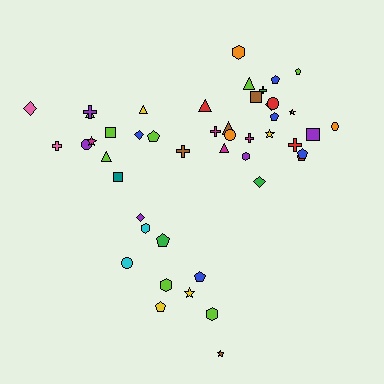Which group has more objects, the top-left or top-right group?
The top-right group.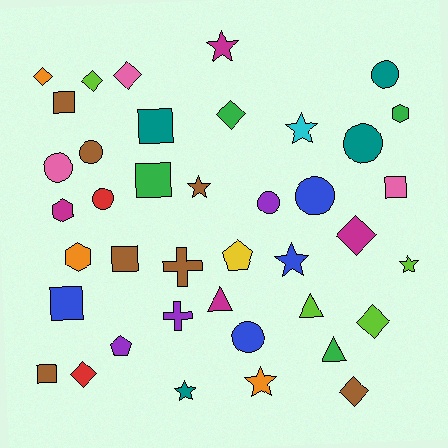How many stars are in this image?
There are 7 stars.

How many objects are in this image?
There are 40 objects.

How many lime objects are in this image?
There are 4 lime objects.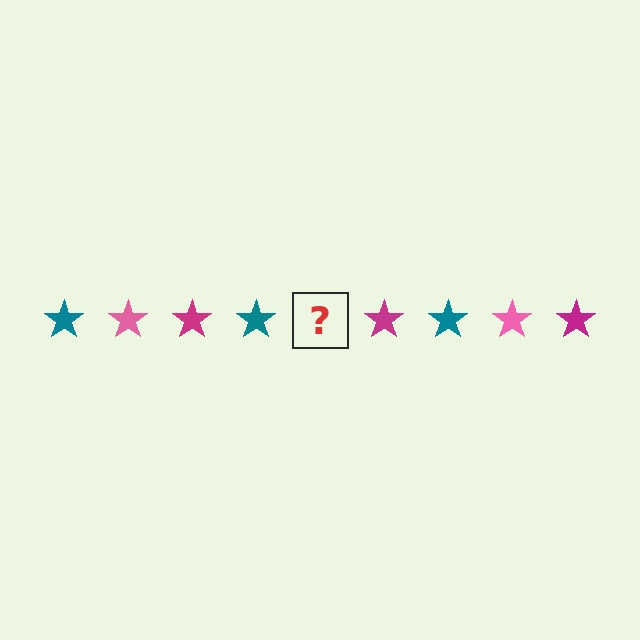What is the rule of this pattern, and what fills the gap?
The rule is that the pattern cycles through teal, pink, magenta stars. The gap should be filled with a pink star.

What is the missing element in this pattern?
The missing element is a pink star.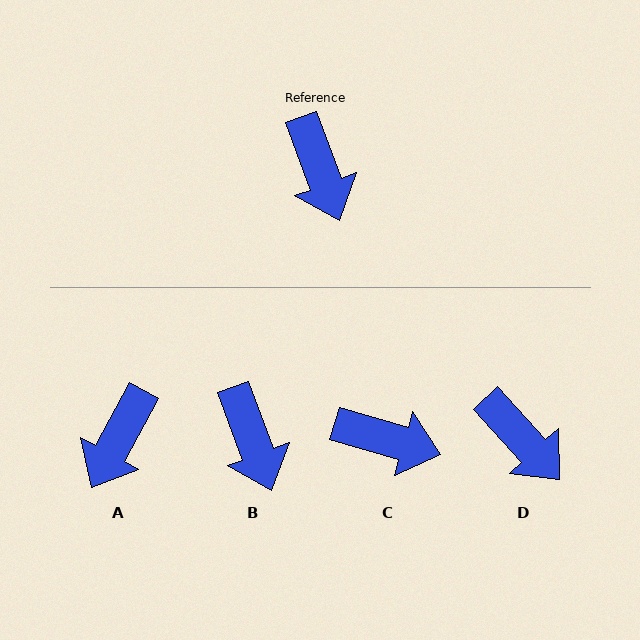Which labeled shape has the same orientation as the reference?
B.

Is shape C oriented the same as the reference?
No, it is off by about 53 degrees.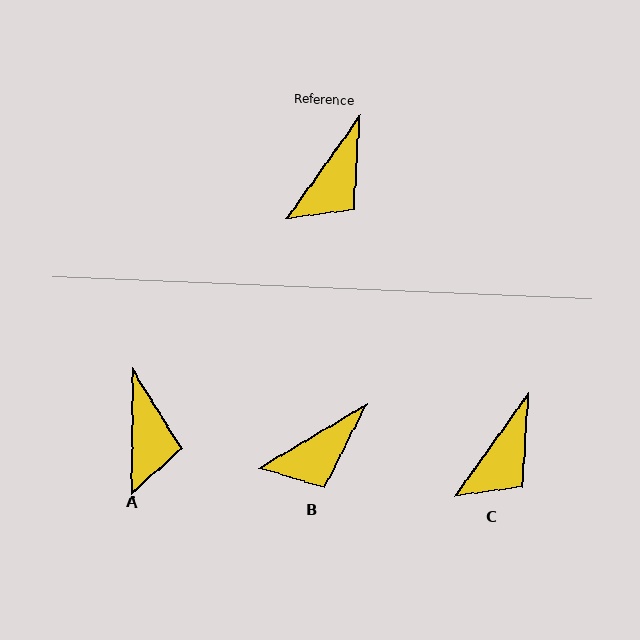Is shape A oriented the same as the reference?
No, it is off by about 35 degrees.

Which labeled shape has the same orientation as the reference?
C.